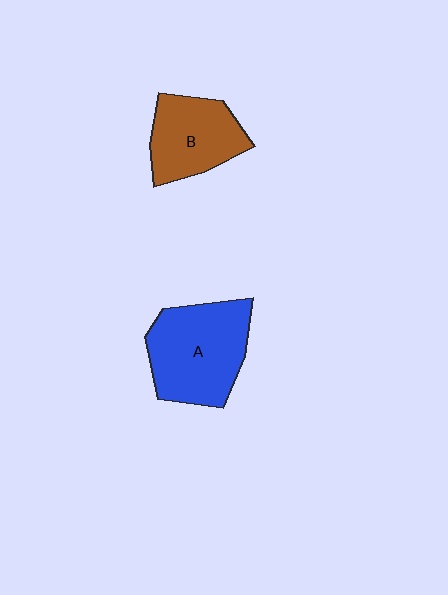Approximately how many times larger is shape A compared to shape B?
Approximately 1.4 times.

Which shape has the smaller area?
Shape B (brown).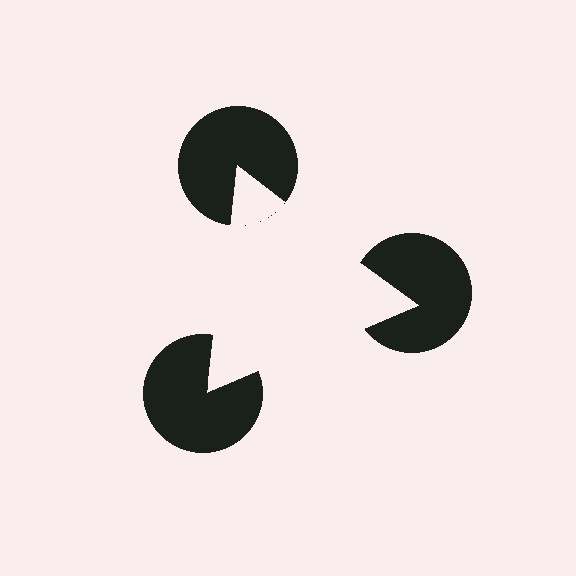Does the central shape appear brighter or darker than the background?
It typically appears slightly brighter than the background, even though no actual brightness change is drawn.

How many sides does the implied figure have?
3 sides.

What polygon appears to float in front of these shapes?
An illusory triangle — its edges are inferred from the aligned wedge cuts in the pac-man discs, not physically drawn.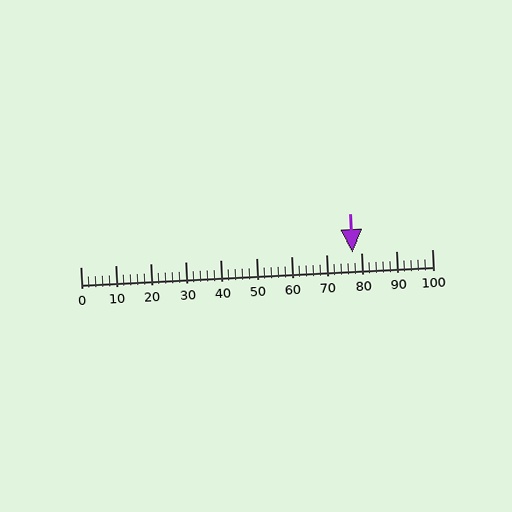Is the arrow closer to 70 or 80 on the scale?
The arrow is closer to 80.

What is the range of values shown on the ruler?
The ruler shows values from 0 to 100.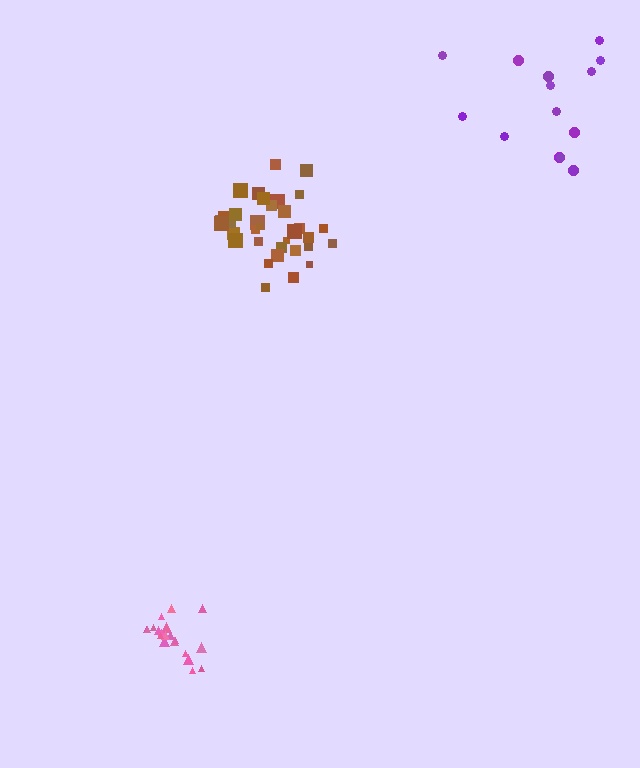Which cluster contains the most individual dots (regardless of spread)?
Brown (34).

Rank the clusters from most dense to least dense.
pink, brown, purple.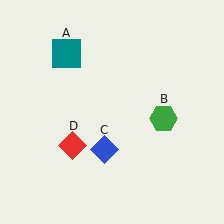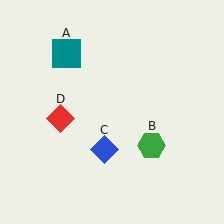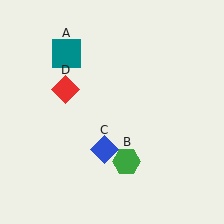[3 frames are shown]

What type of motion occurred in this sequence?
The green hexagon (object B), red diamond (object D) rotated clockwise around the center of the scene.